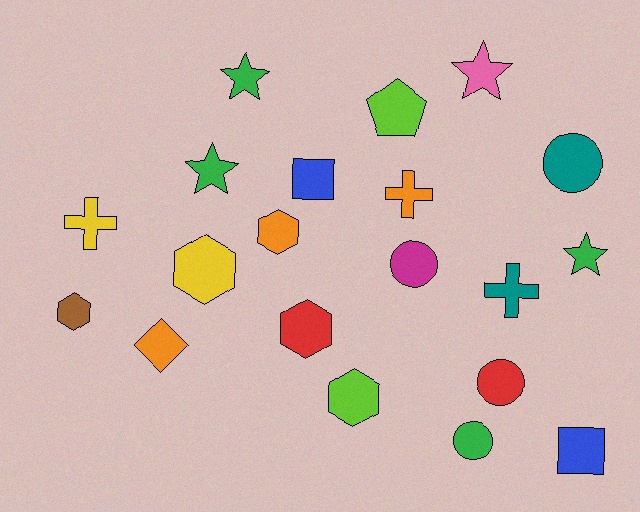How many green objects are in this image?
There are 4 green objects.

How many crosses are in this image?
There are 3 crosses.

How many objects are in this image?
There are 20 objects.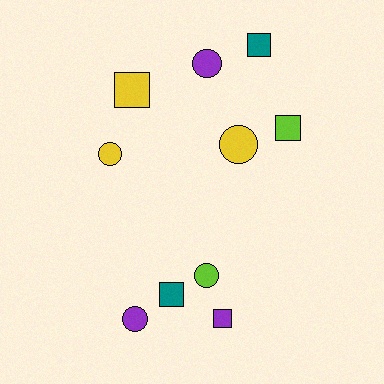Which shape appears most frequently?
Circle, with 5 objects.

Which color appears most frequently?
Yellow, with 3 objects.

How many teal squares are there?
There are 2 teal squares.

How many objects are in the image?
There are 10 objects.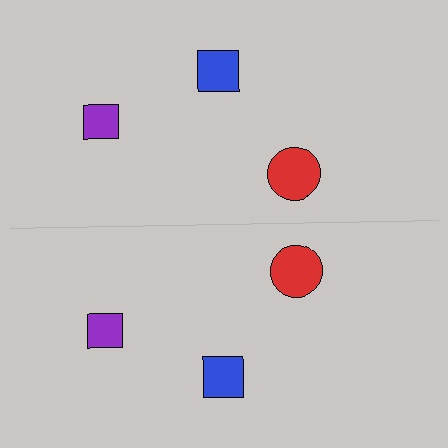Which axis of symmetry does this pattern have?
The pattern has a horizontal axis of symmetry running through the center of the image.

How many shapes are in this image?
There are 6 shapes in this image.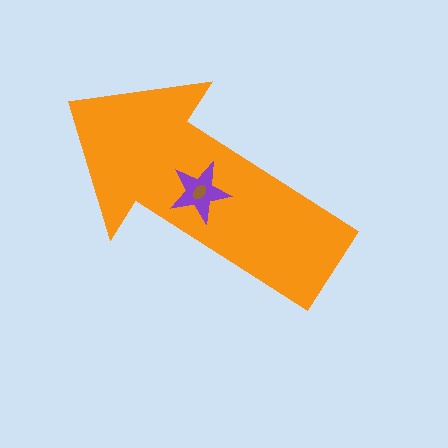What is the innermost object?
The brown ellipse.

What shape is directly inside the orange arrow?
The purple star.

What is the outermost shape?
The orange arrow.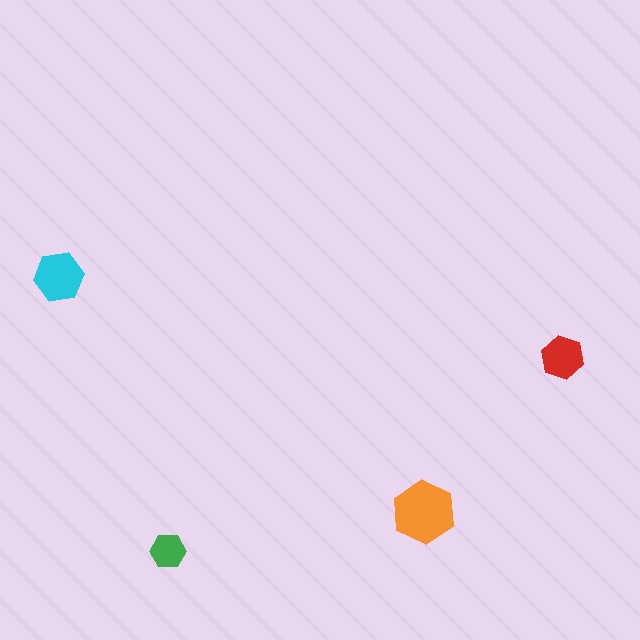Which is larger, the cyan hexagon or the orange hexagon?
The orange one.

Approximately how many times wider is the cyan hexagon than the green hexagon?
About 1.5 times wider.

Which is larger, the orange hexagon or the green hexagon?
The orange one.